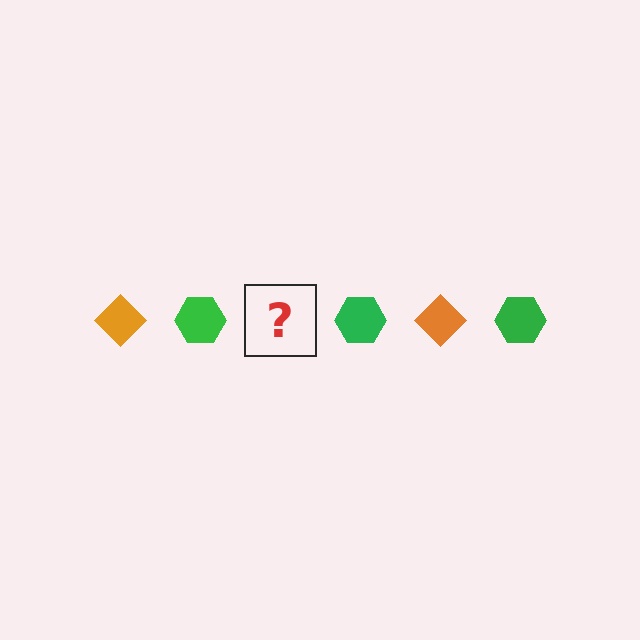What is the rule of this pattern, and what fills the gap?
The rule is that the pattern alternates between orange diamond and green hexagon. The gap should be filled with an orange diamond.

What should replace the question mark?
The question mark should be replaced with an orange diamond.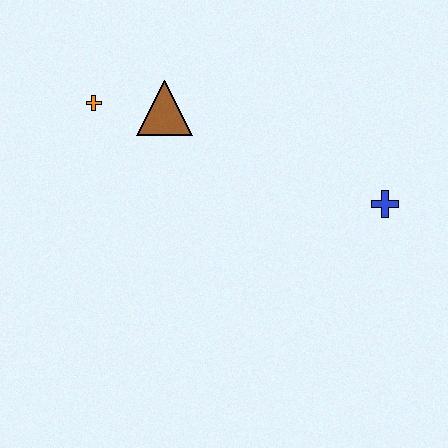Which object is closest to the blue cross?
The brown triangle is closest to the blue cross.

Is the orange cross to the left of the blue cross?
Yes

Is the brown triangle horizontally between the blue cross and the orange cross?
Yes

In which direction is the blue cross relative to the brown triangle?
The blue cross is to the right of the brown triangle.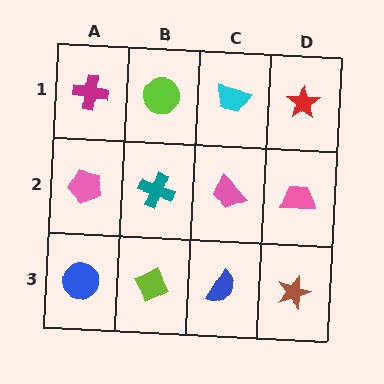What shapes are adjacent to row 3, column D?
A pink trapezoid (row 2, column D), a blue semicircle (row 3, column C).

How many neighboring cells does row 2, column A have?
3.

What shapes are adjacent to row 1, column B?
A teal cross (row 2, column B), a magenta cross (row 1, column A), a cyan trapezoid (row 1, column C).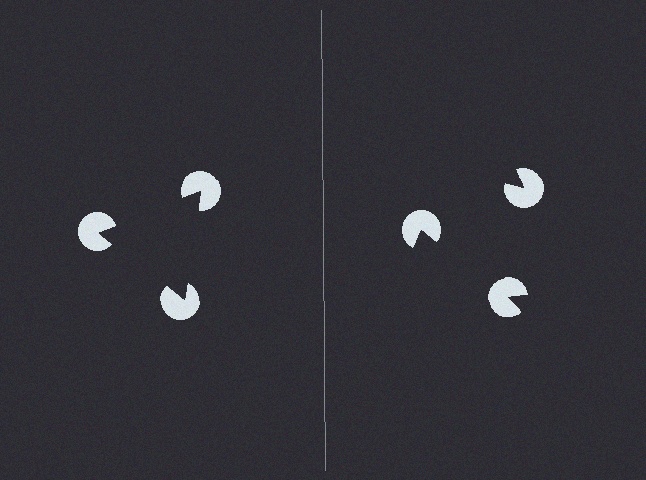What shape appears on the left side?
An illusory triangle.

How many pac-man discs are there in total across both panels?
6 — 3 on each side.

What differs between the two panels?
The pac-man discs are positioned identically on both sides; only the wedge orientations differ. On the left they align to a triangle; on the right they are misaligned.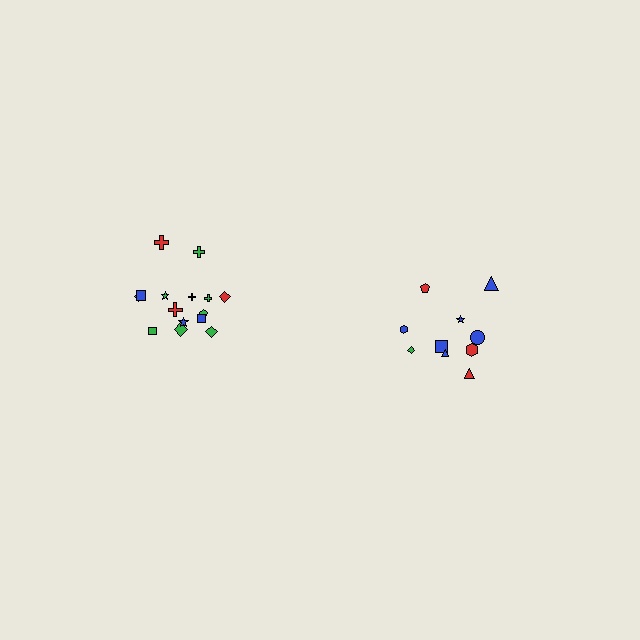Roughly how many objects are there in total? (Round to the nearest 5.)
Roughly 25 objects in total.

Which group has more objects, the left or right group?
The left group.